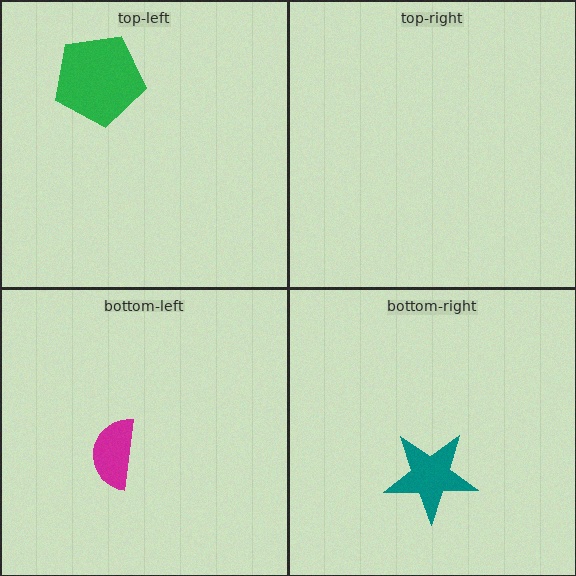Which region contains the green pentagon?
The top-left region.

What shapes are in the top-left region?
The green pentagon.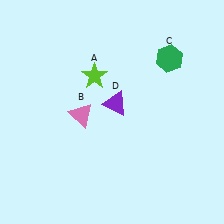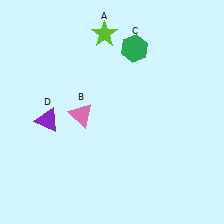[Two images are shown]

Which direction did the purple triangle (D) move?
The purple triangle (D) moved left.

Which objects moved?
The objects that moved are: the lime star (A), the green hexagon (C), the purple triangle (D).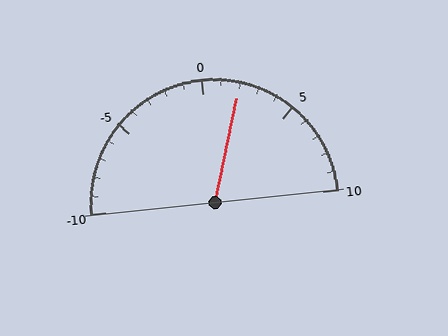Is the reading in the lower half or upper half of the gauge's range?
The reading is in the upper half of the range (-10 to 10).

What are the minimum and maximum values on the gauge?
The gauge ranges from -10 to 10.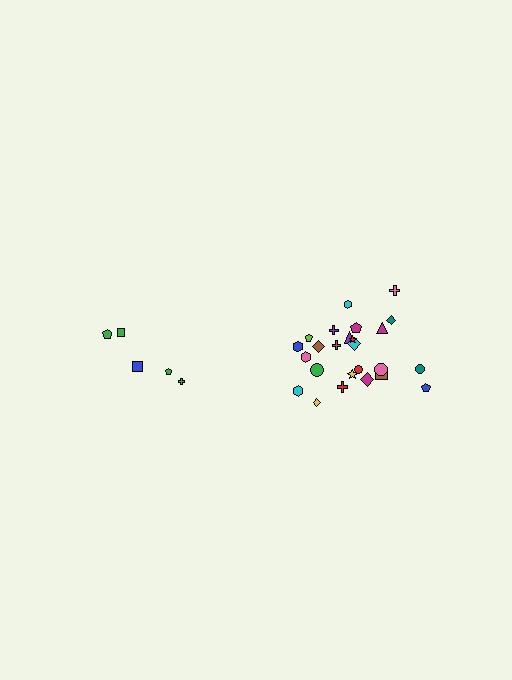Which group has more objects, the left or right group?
The right group.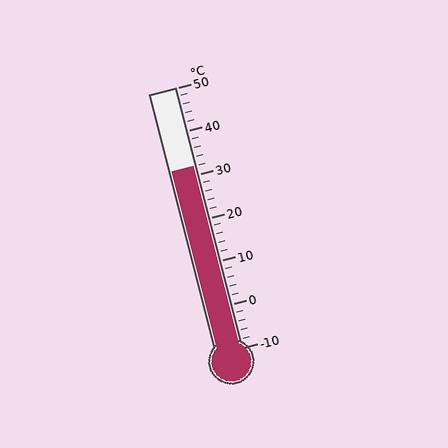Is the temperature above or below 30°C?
The temperature is above 30°C.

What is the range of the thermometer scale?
The thermometer scale ranges from -10°C to 50°C.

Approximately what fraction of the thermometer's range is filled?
The thermometer is filled to approximately 70% of its range.